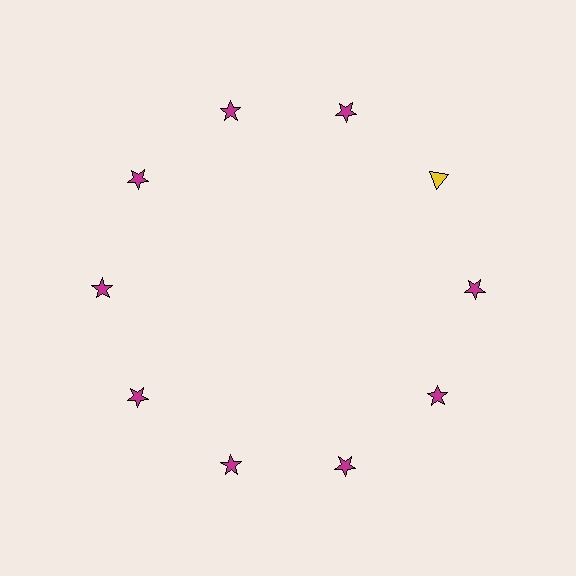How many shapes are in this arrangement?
There are 10 shapes arranged in a ring pattern.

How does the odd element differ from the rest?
It differs in both color (yellow instead of magenta) and shape (triangle instead of star).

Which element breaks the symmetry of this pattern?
The yellow triangle at roughly the 2 o'clock position breaks the symmetry. All other shapes are magenta stars.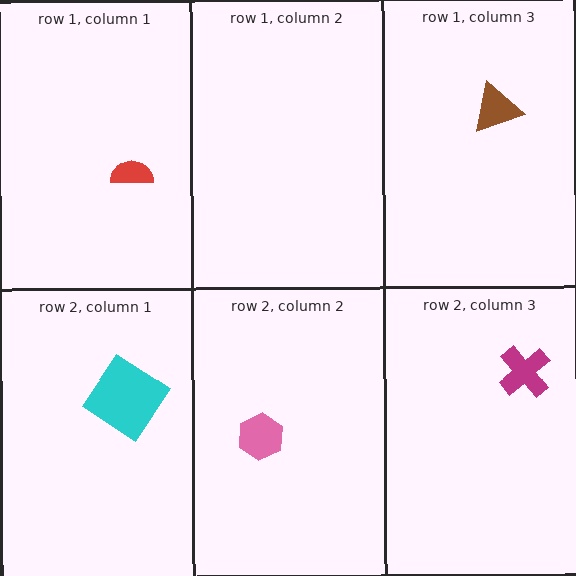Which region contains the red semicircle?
The row 1, column 1 region.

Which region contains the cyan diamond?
The row 2, column 1 region.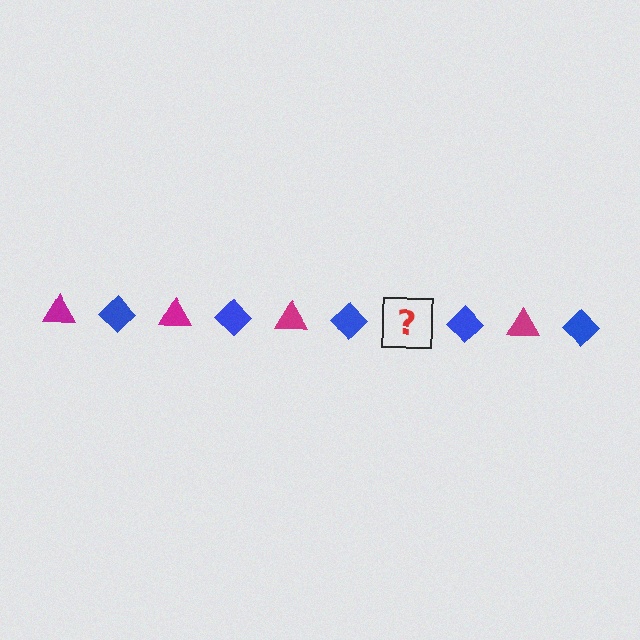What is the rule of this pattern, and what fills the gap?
The rule is that the pattern alternates between magenta triangle and blue diamond. The gap should be filled with a magenta triangle.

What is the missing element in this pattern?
The missing element is a magenta triangle.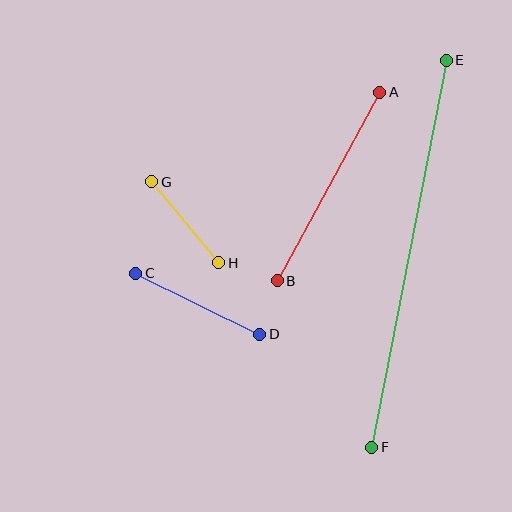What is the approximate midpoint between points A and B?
The midpoint is at approximately (329, 187) pixels.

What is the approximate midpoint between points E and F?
The midpoint is at approximately (409, 254) pixels.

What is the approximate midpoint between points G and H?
The midpoint is at approximately (185, 222) pixels.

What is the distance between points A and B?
The distance is approximately 215 pixels.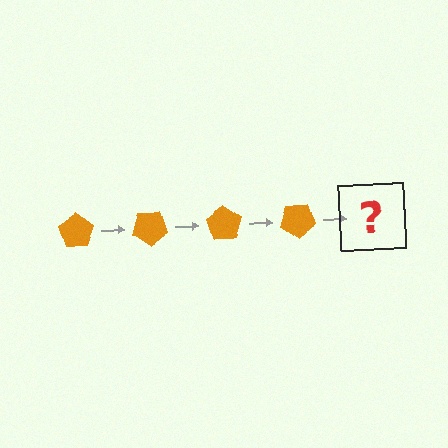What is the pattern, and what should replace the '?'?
The pattern is that the pentagon rotates 35 degrees each step. The '?' should be an orange pentagon rotated 140 degrees.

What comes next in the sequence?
The next element should be an orange pentagon rotated 140 degrees.